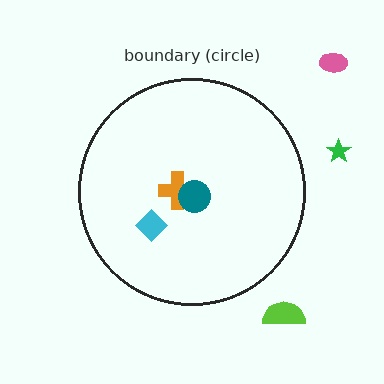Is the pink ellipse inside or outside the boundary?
Outside.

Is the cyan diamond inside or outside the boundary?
Inside.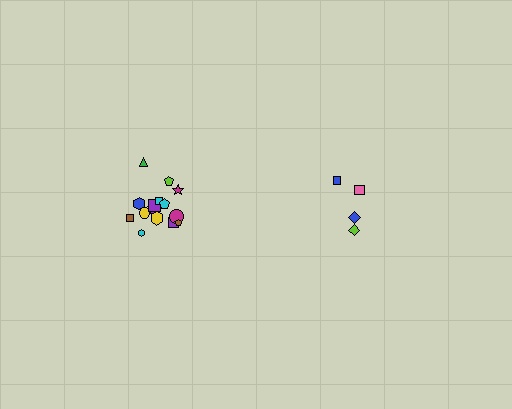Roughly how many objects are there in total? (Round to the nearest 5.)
Roughly 20 objects in total.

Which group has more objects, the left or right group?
The left group.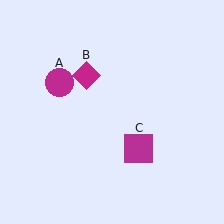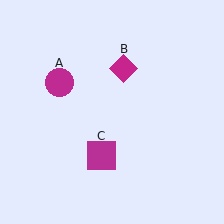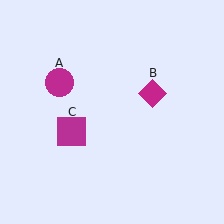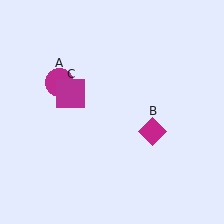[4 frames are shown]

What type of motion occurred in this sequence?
The magenta diamond (object B), magenta square (object C) rotated clockwise around the center of the scene.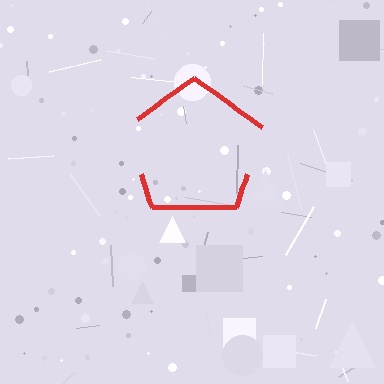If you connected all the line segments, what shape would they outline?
They would outline a pentagon.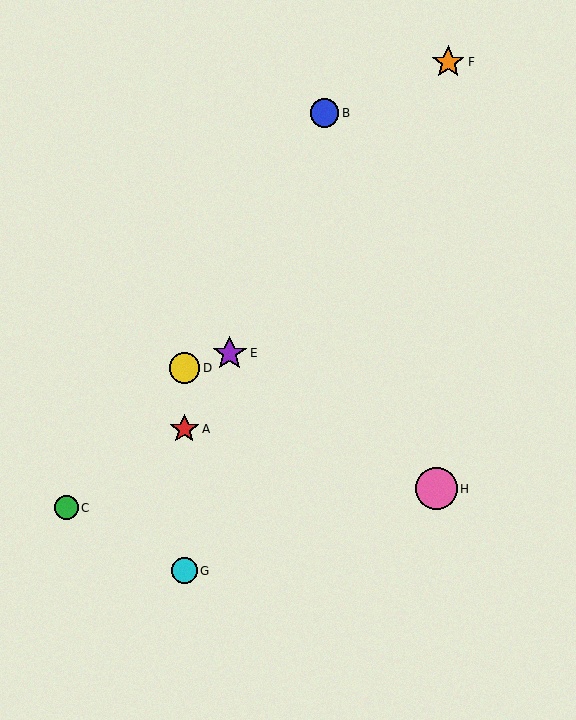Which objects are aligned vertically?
Objects A, D, G are aligned vertically.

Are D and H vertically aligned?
No, D is at x≈184 and H is at x≈436.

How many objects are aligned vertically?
3 objects (A, D, G) are aligned vertically.